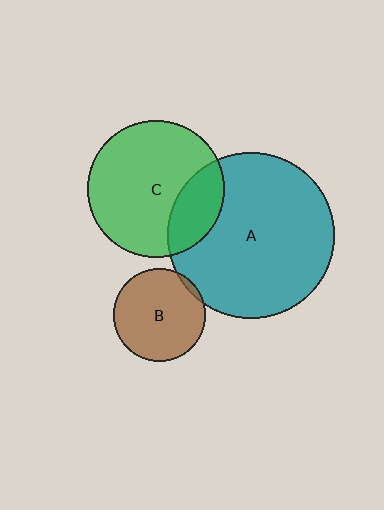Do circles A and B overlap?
Yes.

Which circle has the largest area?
Circle A (teal).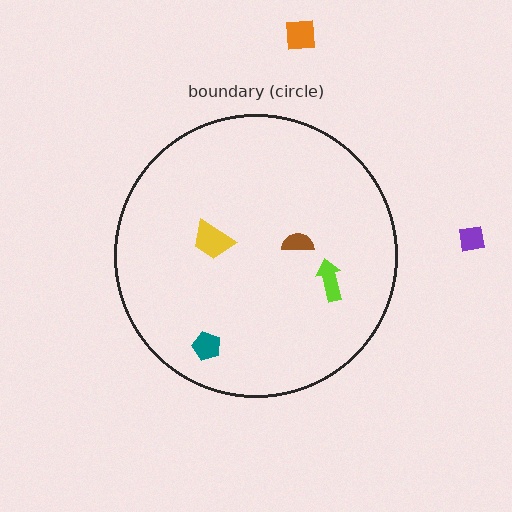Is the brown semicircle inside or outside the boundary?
Inside.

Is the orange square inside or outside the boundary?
Outside.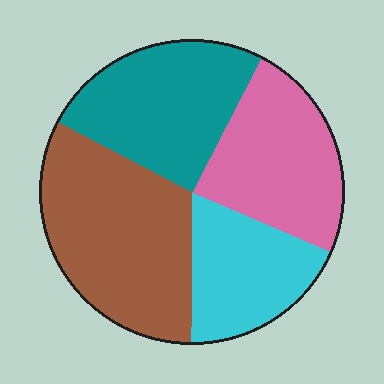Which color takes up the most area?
Brown, at roughly 35%.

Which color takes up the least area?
Cyan, at roughly 20%.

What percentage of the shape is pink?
Pink takes up about one quarter (1/4) of the shape.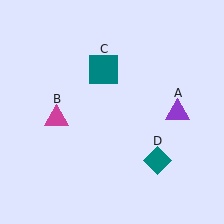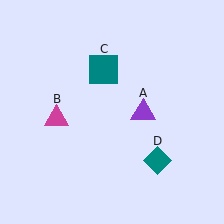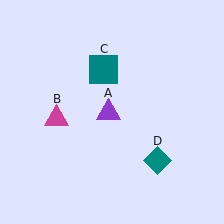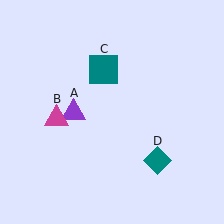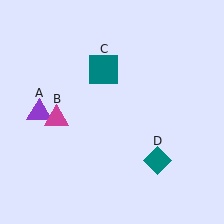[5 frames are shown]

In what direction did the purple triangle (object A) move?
The purple triangle (object A) moved left.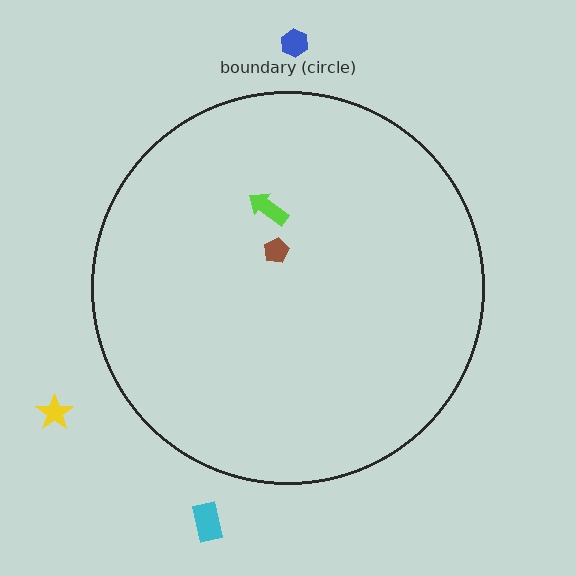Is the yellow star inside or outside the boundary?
Outside.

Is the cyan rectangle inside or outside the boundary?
Outside.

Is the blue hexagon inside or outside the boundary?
Outside.